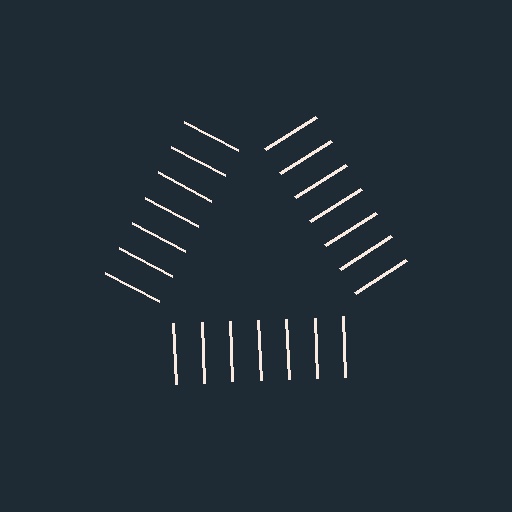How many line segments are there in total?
21 — 7 along each of the 3 edges.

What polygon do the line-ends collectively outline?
An illusory triangle — the line segments terminate on its edges but no continuous stroke is drawn.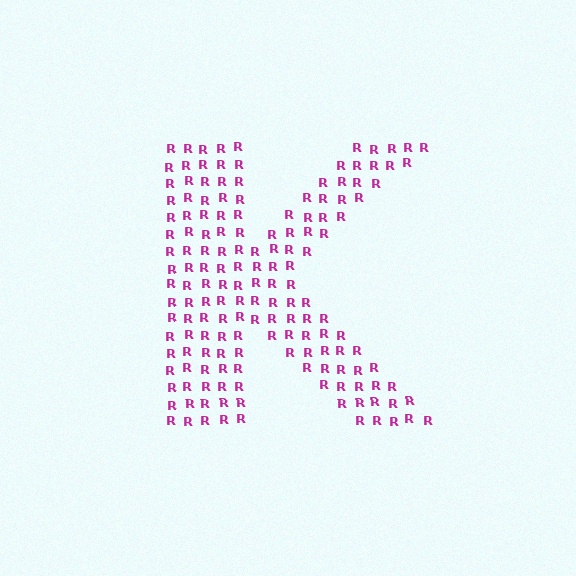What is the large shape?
The large shape is the letter K.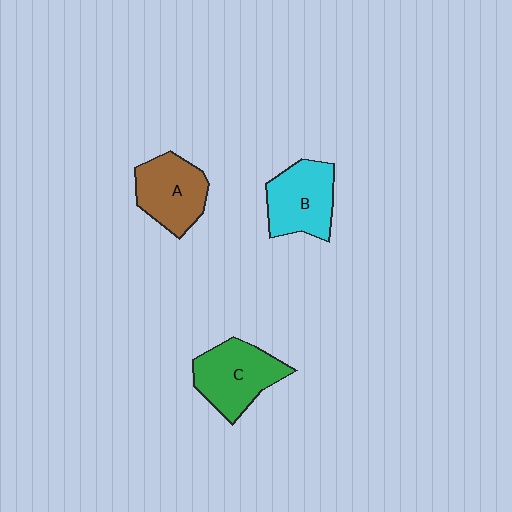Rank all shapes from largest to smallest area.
From largest to smallest: C (green), B (cyan), A (brown).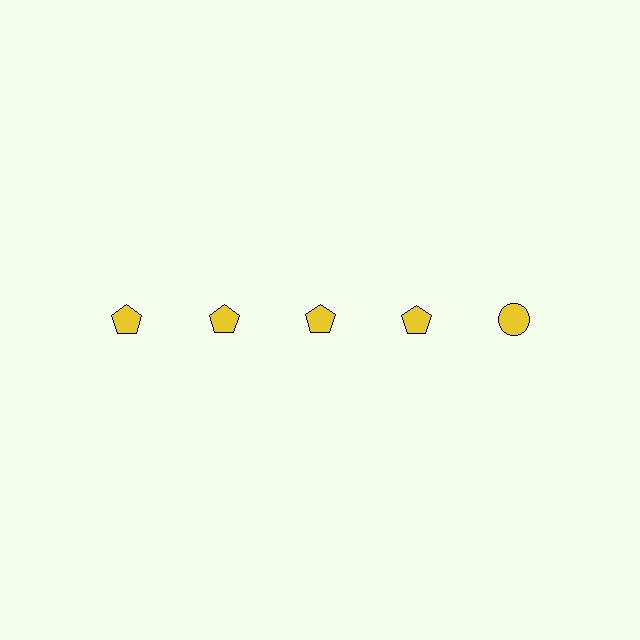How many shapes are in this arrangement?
There are 5 shapes arranged in a grid pattern.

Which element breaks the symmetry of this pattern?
The yellow circle in the top row, rightmost column breaks the symmetry. All other shapes are yellow pentagons.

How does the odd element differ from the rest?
It has a different shape: circle instead of pentagon.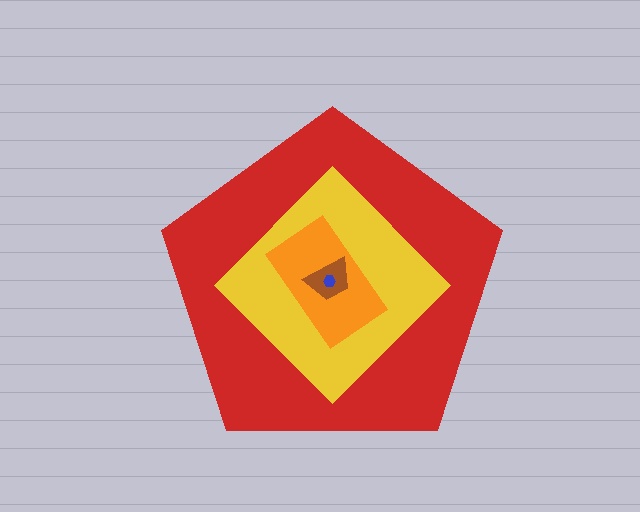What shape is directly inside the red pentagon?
The yellow diamond.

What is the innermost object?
The blue hexagon.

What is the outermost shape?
The red pentagon.